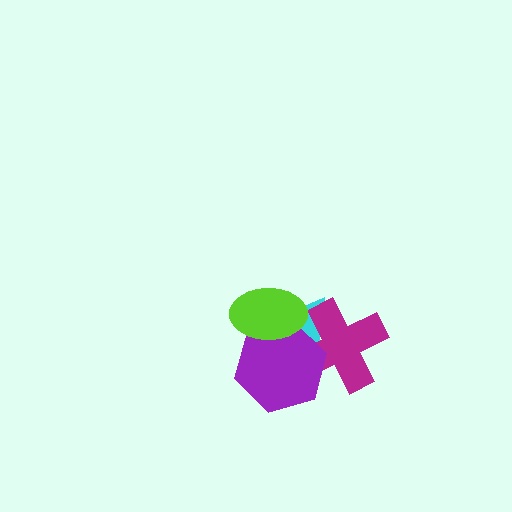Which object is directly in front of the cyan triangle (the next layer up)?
The magenta cross is directly in front of the cyan triangle.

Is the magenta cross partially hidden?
Yes, it is partially covered by another shape.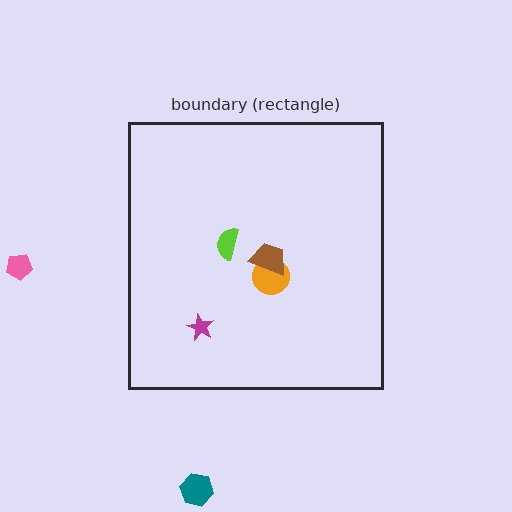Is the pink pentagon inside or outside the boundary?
Outside.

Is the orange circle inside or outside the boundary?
Inside.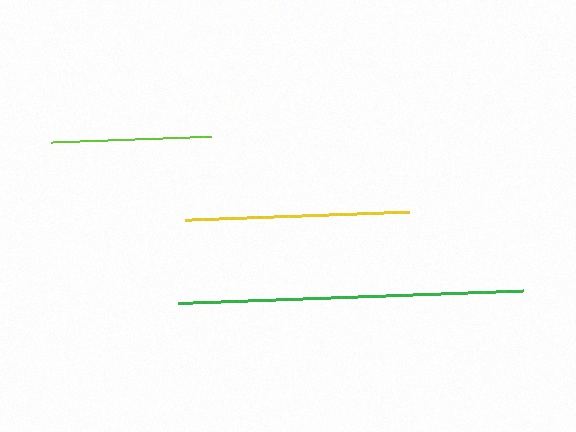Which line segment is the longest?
The green line is the longest at approximately 345 pixels.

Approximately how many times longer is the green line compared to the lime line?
The green line is approximately 2.2 times the length of the lime line.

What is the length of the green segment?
The green segment is approximately 345 pixels long.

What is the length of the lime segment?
The lime segment is approximately 160 pixels long.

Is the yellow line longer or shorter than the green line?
The green line is longer than the yellow line.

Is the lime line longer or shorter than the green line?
The green line is longer than the lime line.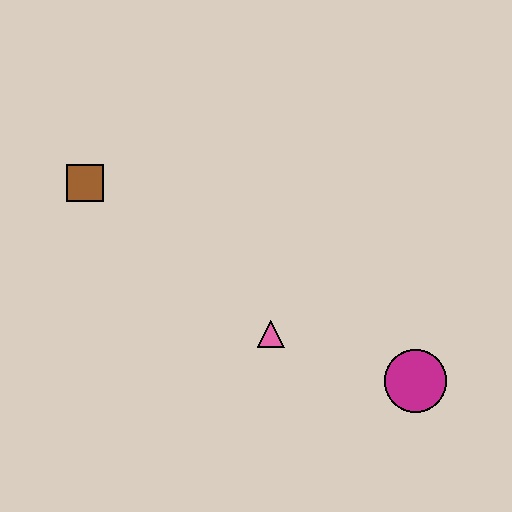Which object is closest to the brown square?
The pink triangle is closest to the brown square.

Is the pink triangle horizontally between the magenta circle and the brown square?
Yes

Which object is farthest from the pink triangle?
The brown square is farthest from the pink triangle.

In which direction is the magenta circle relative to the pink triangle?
The magenta circle is to the right of the pink triangle.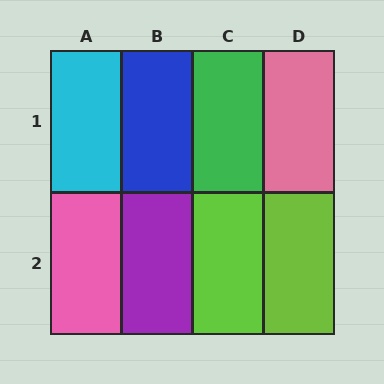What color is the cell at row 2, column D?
Lime.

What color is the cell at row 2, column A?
Pink.